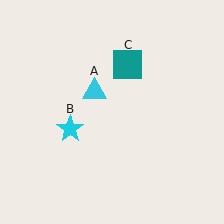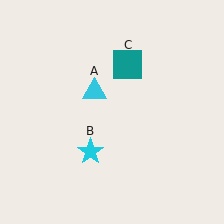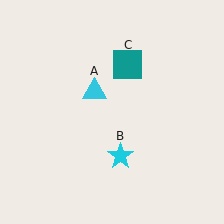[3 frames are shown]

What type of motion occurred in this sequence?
The cyan star (object B) rotated counterclockwise around the center of the scene.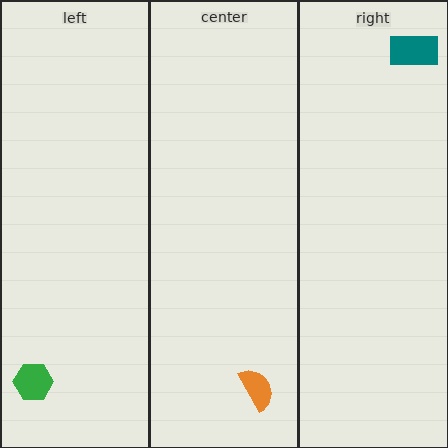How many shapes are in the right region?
1.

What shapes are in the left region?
The green hexagon.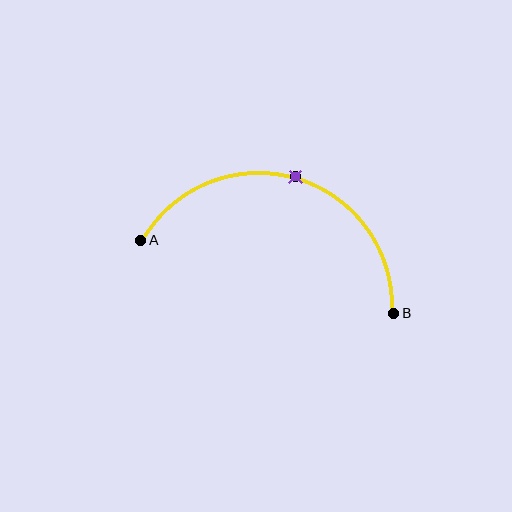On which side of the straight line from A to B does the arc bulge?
The arc bulges above the straight line connecting A and B.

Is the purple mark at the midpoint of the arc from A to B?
Yes. The purple mark lies on the arc at equal arc-length from both A and B — it is the arc midpoint.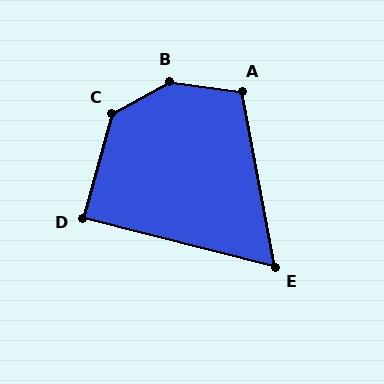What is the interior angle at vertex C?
Approximately 134 degrees (obtuse).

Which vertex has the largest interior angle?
B, at approximately 144 degrees.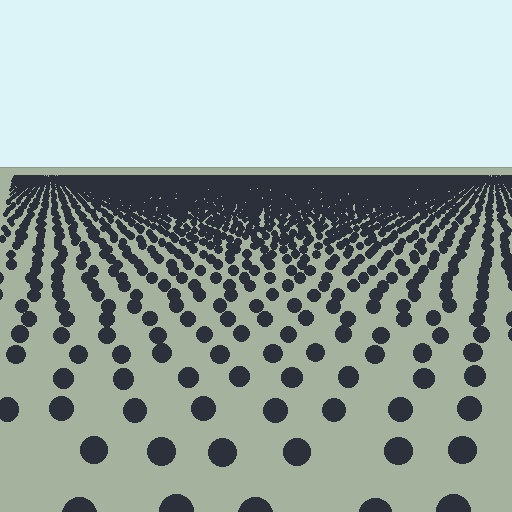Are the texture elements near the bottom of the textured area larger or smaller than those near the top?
Larger. Near the bottom, elements are closer to the viewer and appear at a bigger on-screen size.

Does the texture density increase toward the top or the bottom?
Density increases toward the top.